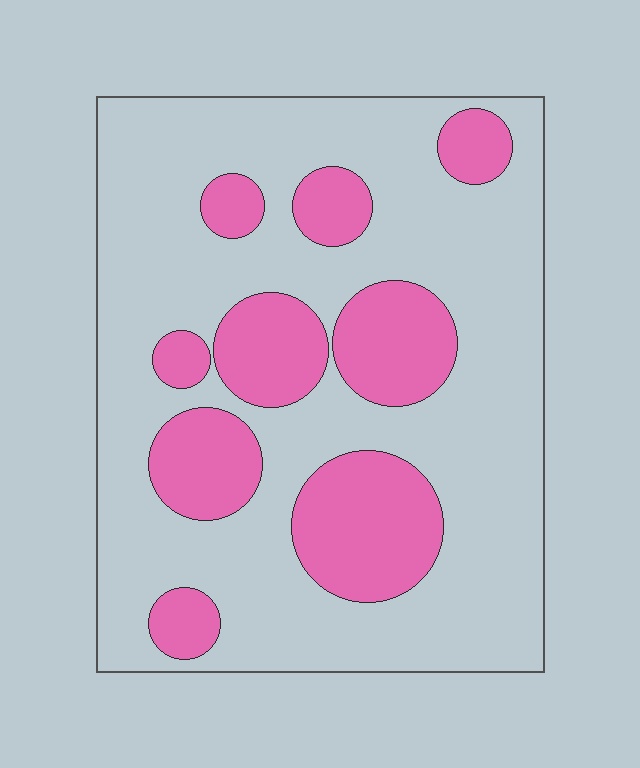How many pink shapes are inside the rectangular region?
9.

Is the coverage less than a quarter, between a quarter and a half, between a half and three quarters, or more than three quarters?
Between a quarter and a half.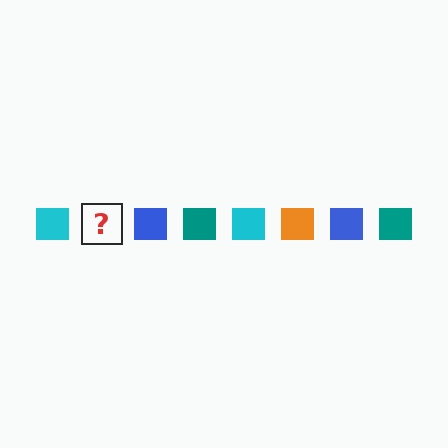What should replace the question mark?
The question mark should be replaced with an orange square.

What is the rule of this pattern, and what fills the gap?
The rule is that the pattern cycles through cyan, orange, blue, teal squares. The gap should be filled with an orange square.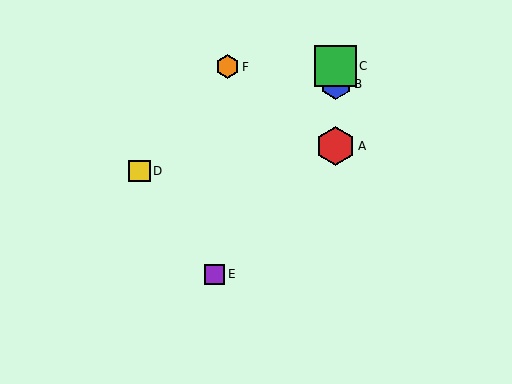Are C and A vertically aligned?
Yes, both are at x≈336.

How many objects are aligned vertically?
3 objects (A, B, C) are aligned vertically.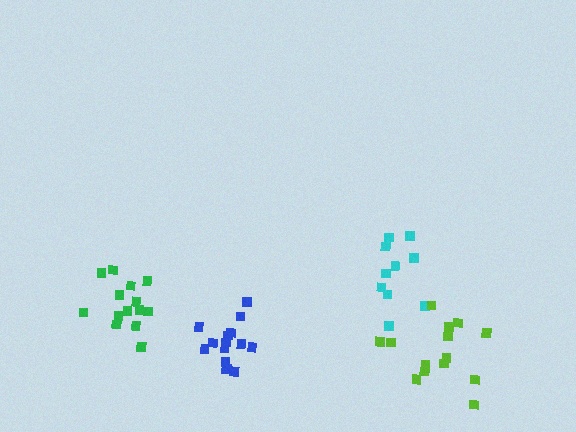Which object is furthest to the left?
The green cluster is leftmost.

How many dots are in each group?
Group 1: 14 dots, Group 2: 10 dots, Group 3: 14 dots, Group 4: 14 dots (52 total).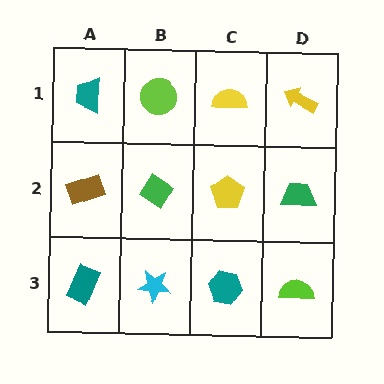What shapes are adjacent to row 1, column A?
A brown rectangle (row 2, column A), a lime circle (row 1, column B).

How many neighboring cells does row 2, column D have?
3.